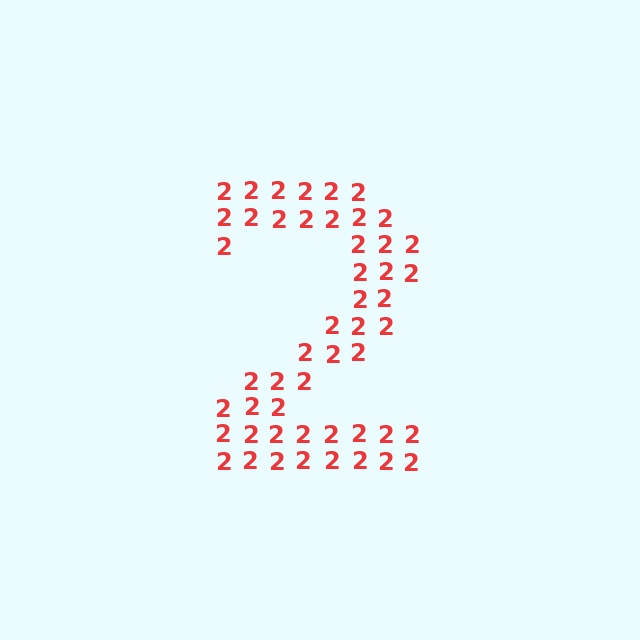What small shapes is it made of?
It is made of small digit 2's.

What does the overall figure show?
The overall figure shows the digit 2.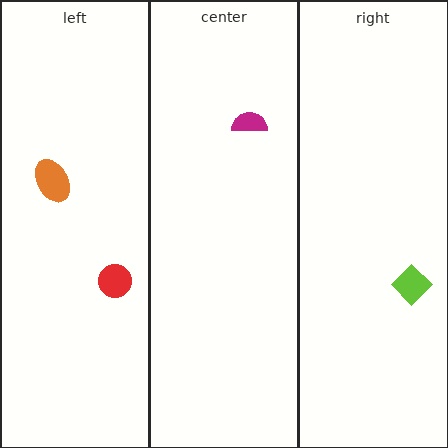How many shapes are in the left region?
2.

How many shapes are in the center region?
1.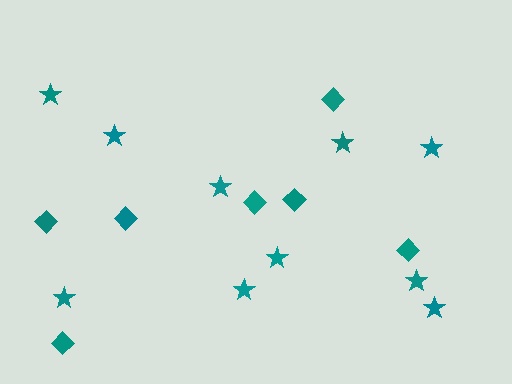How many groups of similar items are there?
There are 2 groups: one group of stars (10) and one group of diamonds (7).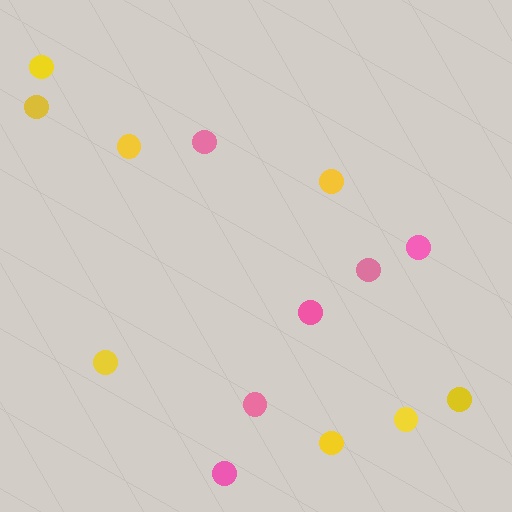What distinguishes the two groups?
There are 2 groups: one group of pink circles (6) and one group of yellow circles (8).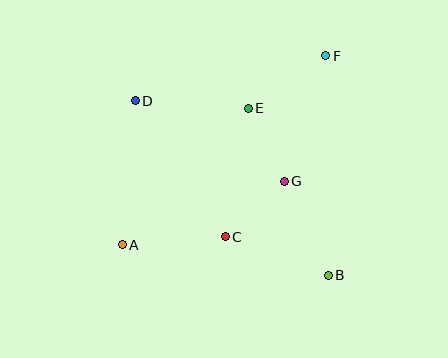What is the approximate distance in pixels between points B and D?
The distance between B and D is approximately 260 pixels.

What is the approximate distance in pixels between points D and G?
The distance between D and G is approximately 169 pixels.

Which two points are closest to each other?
Points C and G are closest to each other.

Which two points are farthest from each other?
Points A and F are farthest from each other.